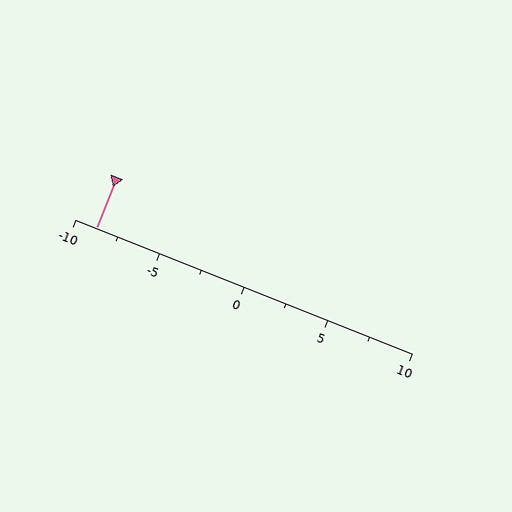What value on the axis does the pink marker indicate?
The marker indicates approximately -8.8.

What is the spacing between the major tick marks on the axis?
The major ticks are spaced 5 apart.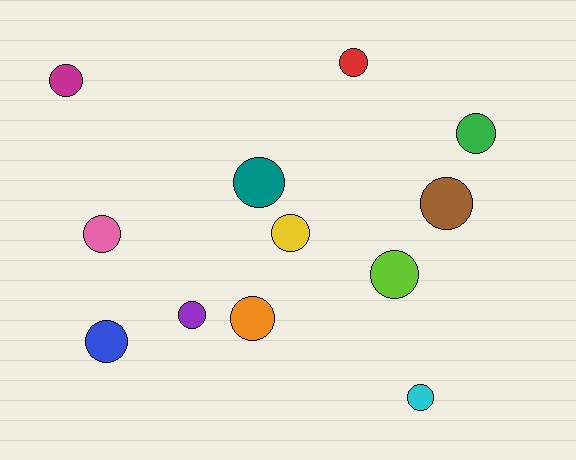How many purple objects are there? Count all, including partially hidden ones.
There is 1 purple object.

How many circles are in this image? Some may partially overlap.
There are 12 circles.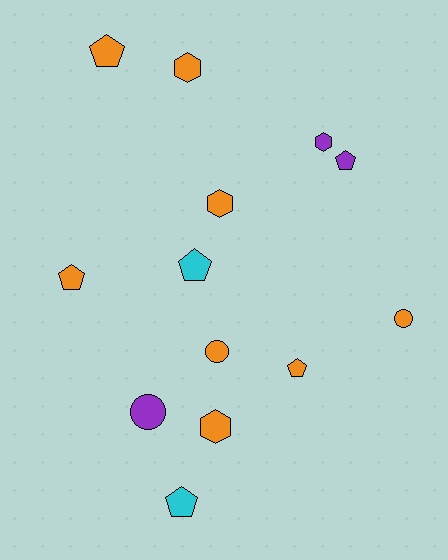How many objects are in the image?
There are 13 objects.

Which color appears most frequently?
Orange, with 8 objects.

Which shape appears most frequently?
Pentagon, with 6 objects.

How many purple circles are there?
There is 1 purple circle.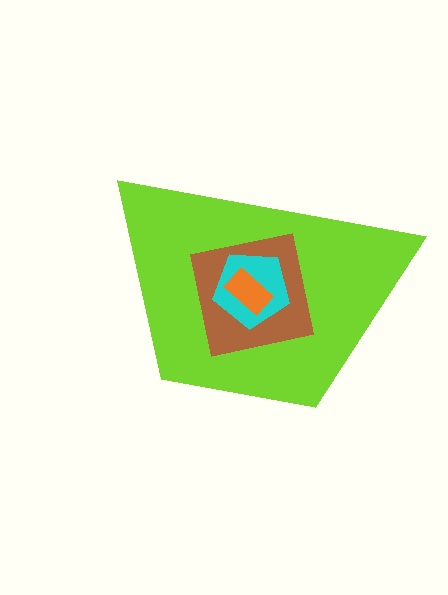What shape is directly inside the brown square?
The cyan pentagon.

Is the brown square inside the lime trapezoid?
Yes.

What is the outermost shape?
The lime trapezoid.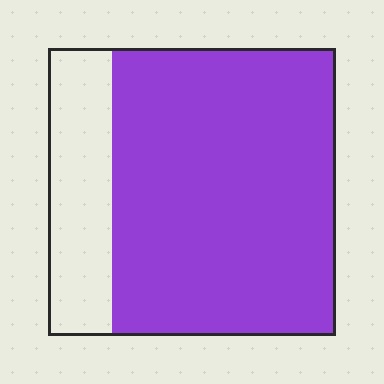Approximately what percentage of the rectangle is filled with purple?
Approximately 80%.